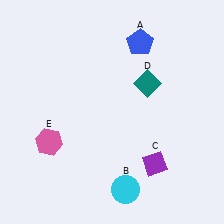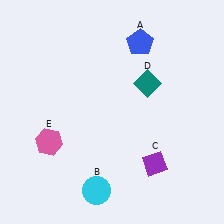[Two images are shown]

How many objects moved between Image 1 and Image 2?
1 object moved between the two images.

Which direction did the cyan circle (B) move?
The cyan circle (B) moved left.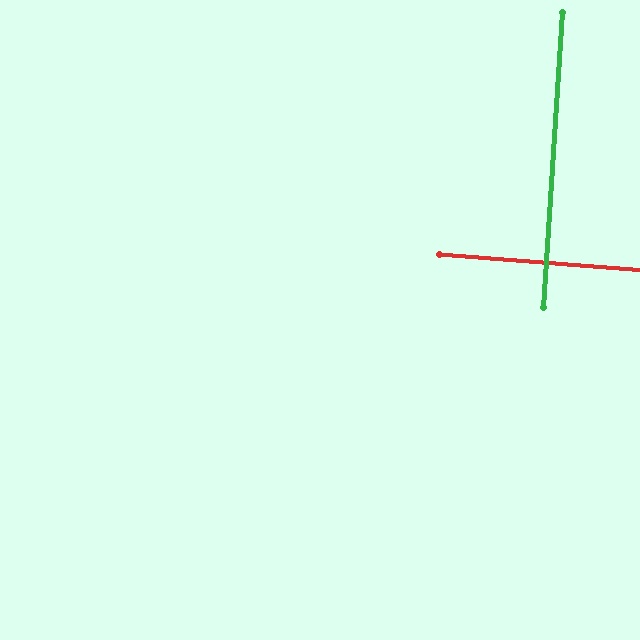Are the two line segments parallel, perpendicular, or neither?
Perpendicular — they meet at approximately 89°.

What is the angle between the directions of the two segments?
Approximately 89 degrees.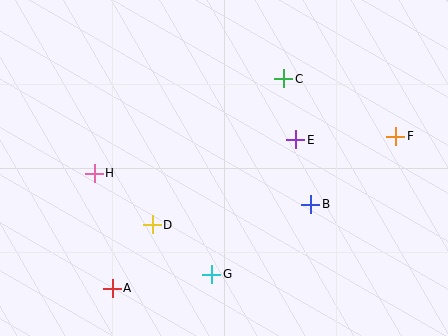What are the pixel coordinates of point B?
Point B is at (311, 204).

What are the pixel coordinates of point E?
Point E is at (296, 140).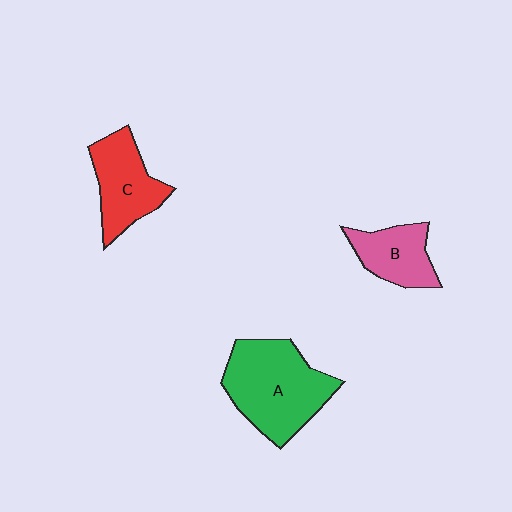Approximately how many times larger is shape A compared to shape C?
Approximately 1.5 times.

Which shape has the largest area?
Shape A (green).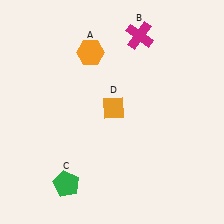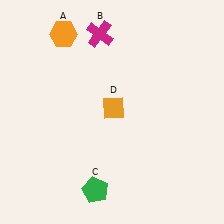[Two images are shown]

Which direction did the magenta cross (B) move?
The magenta cross (B) moved left.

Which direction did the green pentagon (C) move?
The green pentagon (C) moved right.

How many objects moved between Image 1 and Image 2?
3 objects moved between the two images.